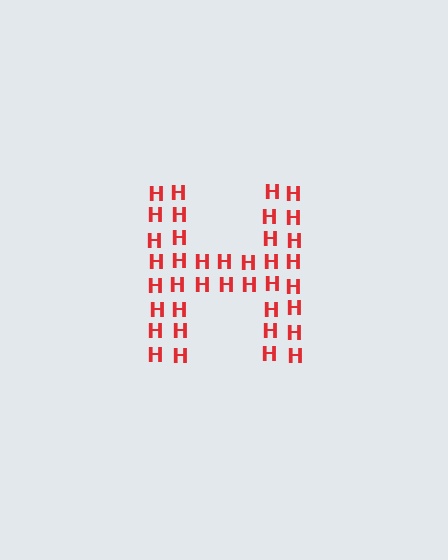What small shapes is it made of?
It is made of small letter H's.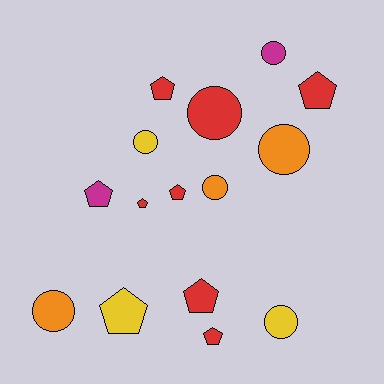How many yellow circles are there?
There are 2 yellow circles.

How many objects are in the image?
There are 15 objects.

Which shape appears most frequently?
Pentagon, with 8 objects.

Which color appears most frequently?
Red, with 7 objects.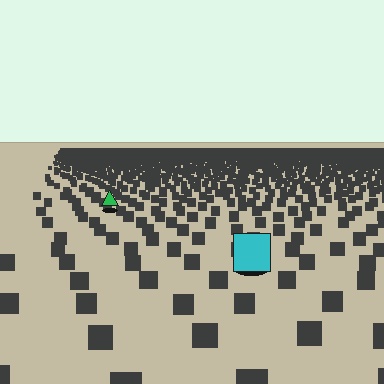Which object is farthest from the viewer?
The green triangle is farthest from the viewer. It appears smaller and the ground texture around it is denser.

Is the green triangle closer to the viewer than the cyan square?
No. The cyan square is closer — you can tell from the texture gradient: the ground texture is coarser near it.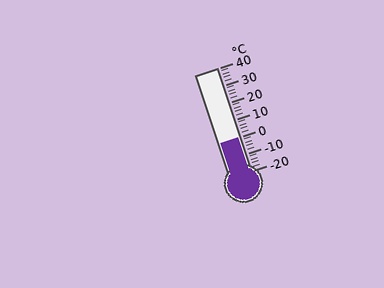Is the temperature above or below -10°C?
The temperature is above -10°C.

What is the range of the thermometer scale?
The thermometer scale ranges from -20°C to 40°C.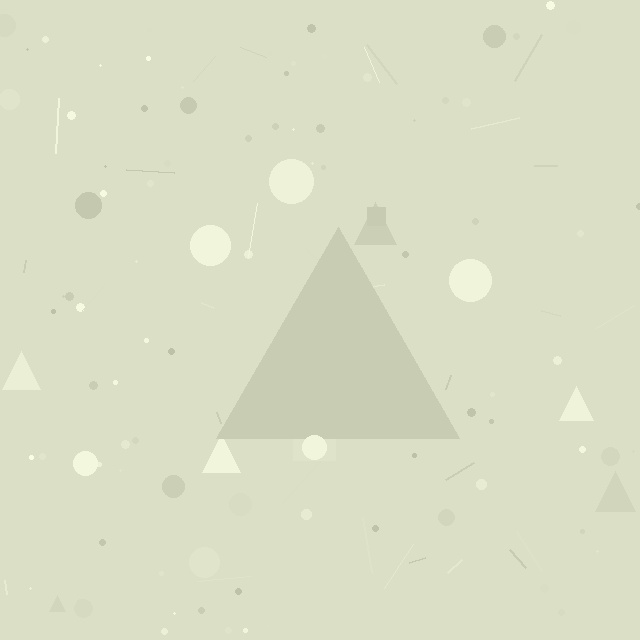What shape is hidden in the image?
A triangle is hidden in the image.